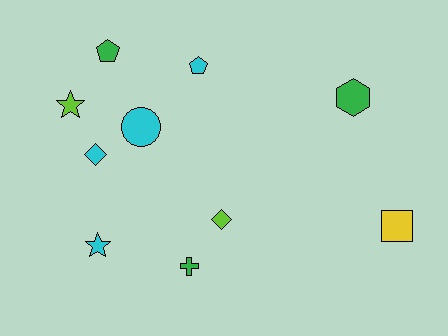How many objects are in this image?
There are 10 objects.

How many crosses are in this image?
There is 1 cross.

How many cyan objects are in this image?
There are 4 cyan objects.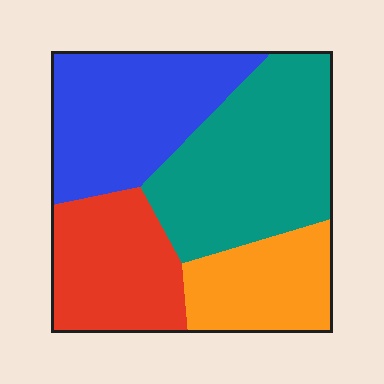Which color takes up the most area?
Teal, at roughly 35%.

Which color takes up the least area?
Orange, at roughly 15%.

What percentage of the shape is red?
Red takes up about one fifth (1/5) of the shape.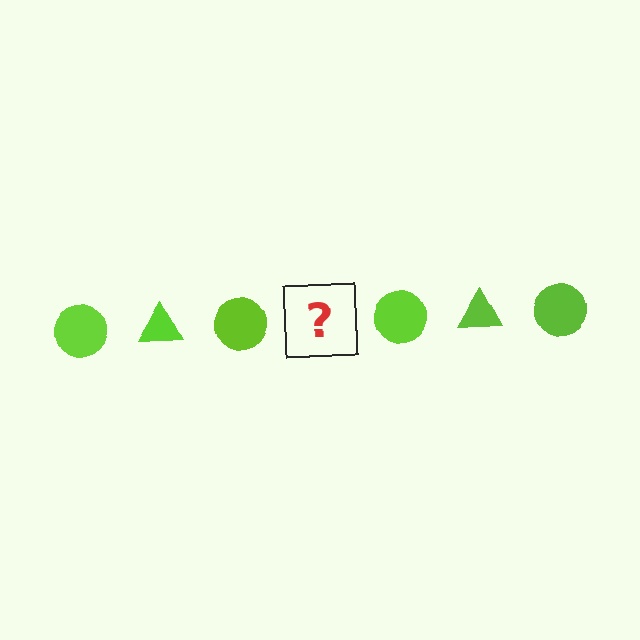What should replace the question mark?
The question mark should be replaced with a lime triangle.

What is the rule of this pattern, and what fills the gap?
The rule is that the pattern cycles through circle, triangle shapes in lime. The gap should be filled with a lime triangle.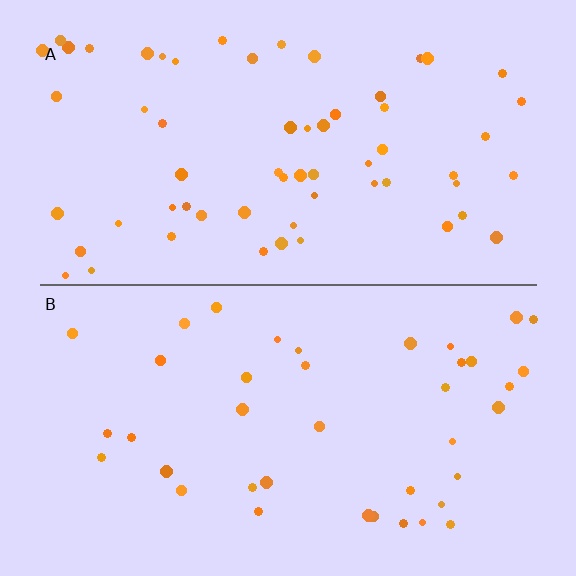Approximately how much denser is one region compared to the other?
Approximately 1.5× — region A over region B.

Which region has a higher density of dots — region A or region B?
A (the top).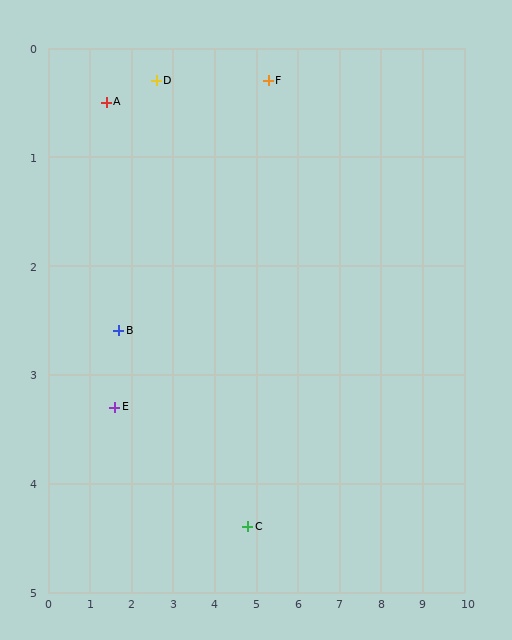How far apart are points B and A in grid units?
Points B and A are about 2.1 grid units apart.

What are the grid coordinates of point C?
Point C is at approximately (4.8, 4.4).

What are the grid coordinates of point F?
Point F is at approximately (5.3, 0.3).